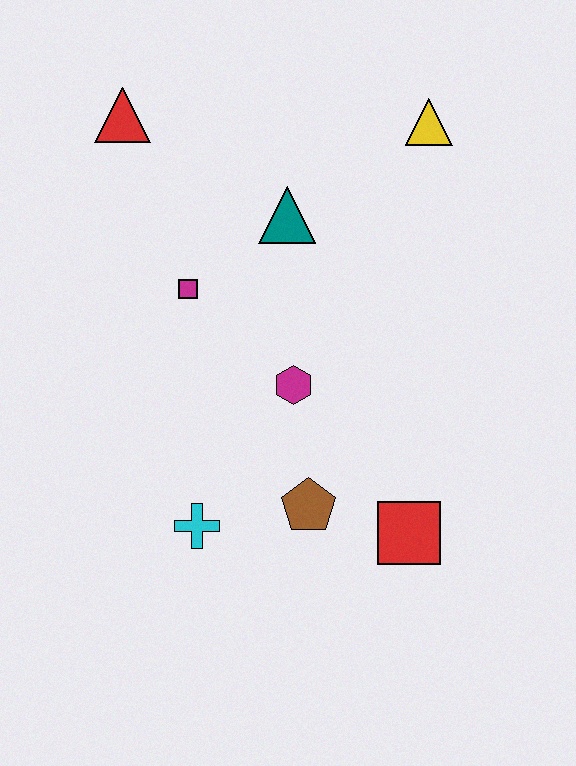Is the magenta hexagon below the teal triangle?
Yes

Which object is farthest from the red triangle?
The red square is farthest from the red triangle.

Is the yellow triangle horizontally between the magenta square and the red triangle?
No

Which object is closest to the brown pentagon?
The red square is closest to the brown pentagon.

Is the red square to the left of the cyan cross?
No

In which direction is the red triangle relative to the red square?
The red triangle is above the red square.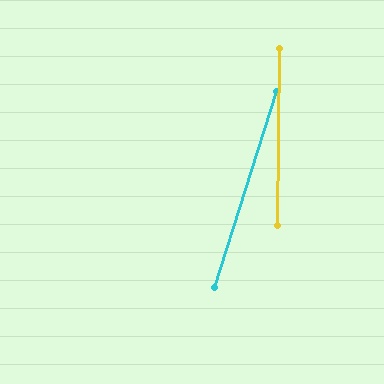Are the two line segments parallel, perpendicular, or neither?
Neither parallel nor perpendicular — they differ by about 17°.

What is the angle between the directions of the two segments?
Approximately 17 degrees.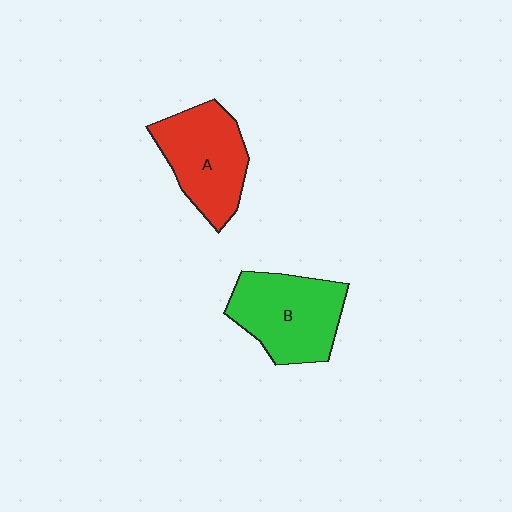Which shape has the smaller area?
Shape A (red).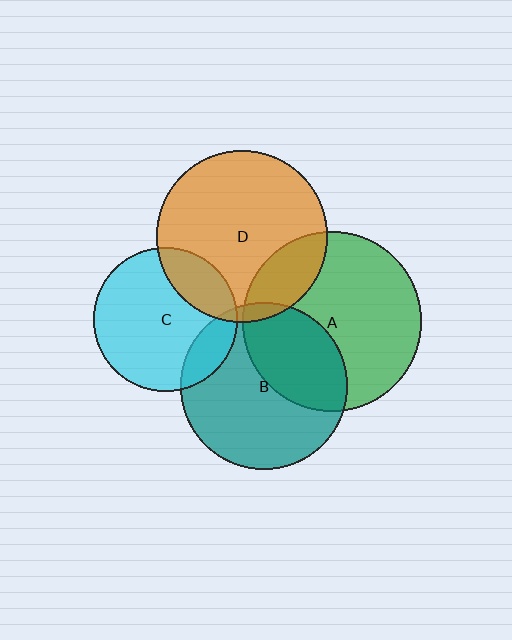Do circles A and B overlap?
Yes.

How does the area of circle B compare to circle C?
Approximately 1.3 times.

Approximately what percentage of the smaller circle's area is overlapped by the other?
Approximately 35%.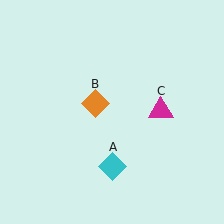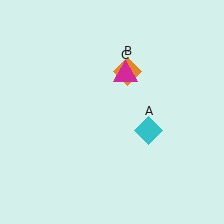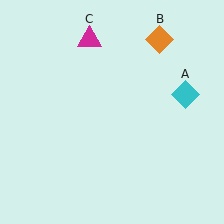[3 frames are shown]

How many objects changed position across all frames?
3 objects changed position: cyan diamond (object A), orange diamond (object B), magenta triangle (object C).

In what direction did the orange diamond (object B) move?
The orange diamond (object B) moved up and to the right.